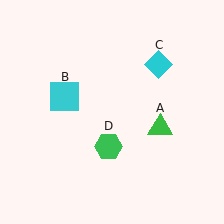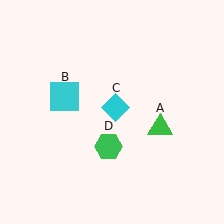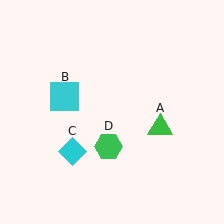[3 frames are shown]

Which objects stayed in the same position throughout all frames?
Green triangle (object A) and cyan square (object B) and green hexagon (object D) remained stationary.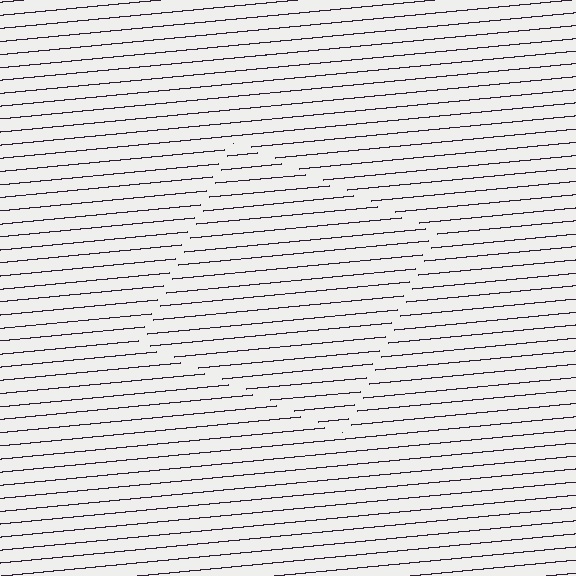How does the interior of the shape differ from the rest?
The interior of the shape contains the same grating, shifted by half a period — the contour is defined by the phase discontinuity where line-ends from the inner and outer gratings abut.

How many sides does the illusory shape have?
4 sides — the line-ends trace a square.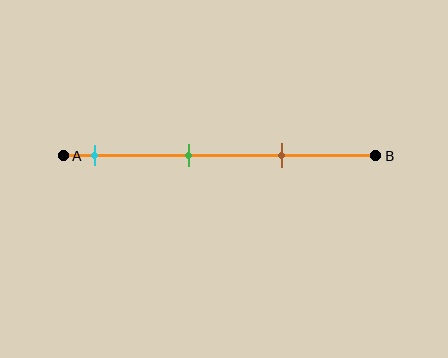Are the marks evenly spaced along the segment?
Yes, the marks are approximately evenly spaced.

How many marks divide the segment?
There are 3 marks dividing the segment.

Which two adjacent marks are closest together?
The green and brown marks are the closest adjacent pair.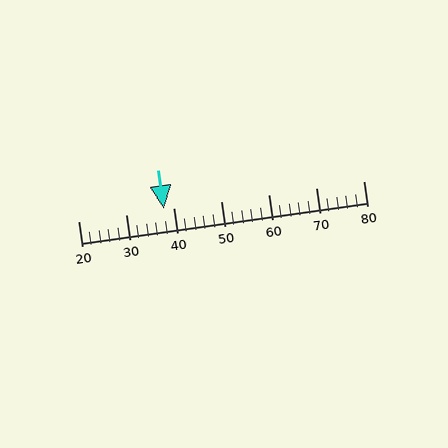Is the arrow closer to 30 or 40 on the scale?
The arrow is closer to 40.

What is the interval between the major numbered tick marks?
The major tick marks are spaced 10 units apart.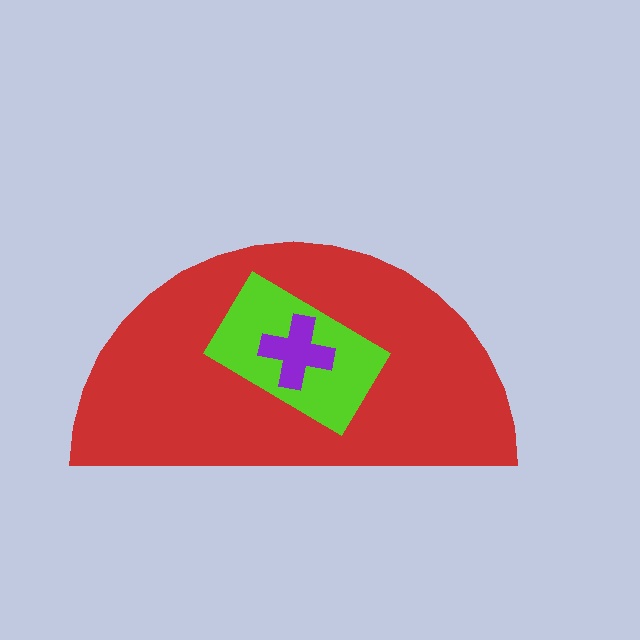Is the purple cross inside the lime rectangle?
Yes.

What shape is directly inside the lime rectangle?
The purple cross.